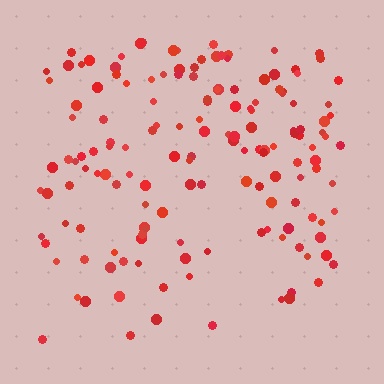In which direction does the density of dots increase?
From bottom to top, with the top side densest.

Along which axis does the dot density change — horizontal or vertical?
Vertical.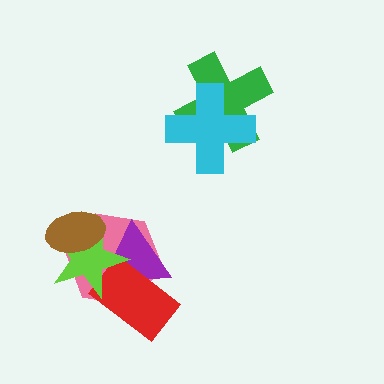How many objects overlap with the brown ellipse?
2 objects overlap with the brown ellipse.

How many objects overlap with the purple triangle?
3 objects overlap with the purple triangle.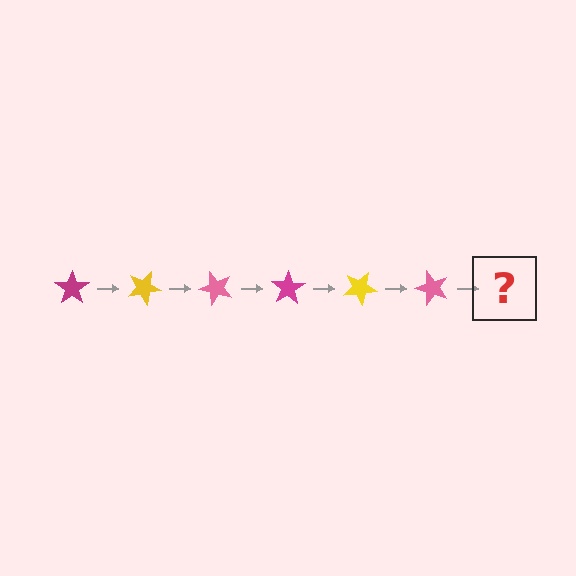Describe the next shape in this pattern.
It should be a magenta star, rotated 150 degrees from the start.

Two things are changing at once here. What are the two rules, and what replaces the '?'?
The two rules are that it rotates 25 degrees each step and the color cycles through magenta, yellow, and pink. The '?' should be a magenta star, rotated 150 degrees from the start.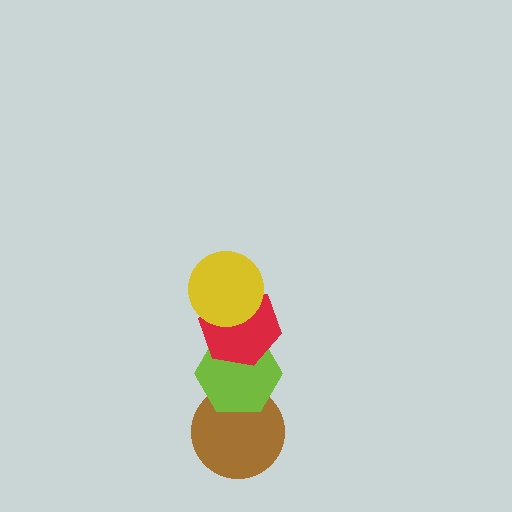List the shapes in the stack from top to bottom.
From top to bottom: the yellow circle, the red hexagon, the lime hexagon, the brown circle.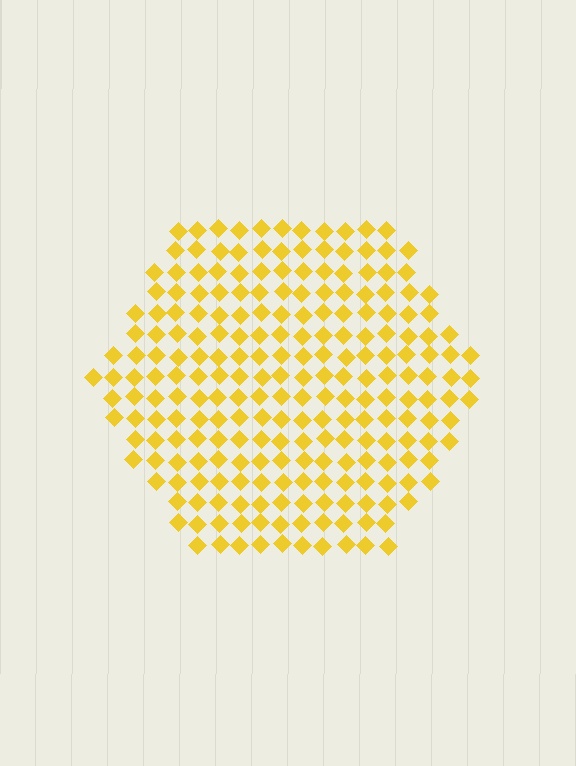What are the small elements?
The small elements are diamonds.